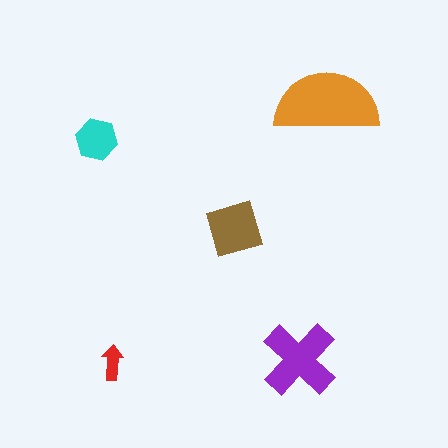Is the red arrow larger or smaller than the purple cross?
Smaller.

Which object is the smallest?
The red arrow.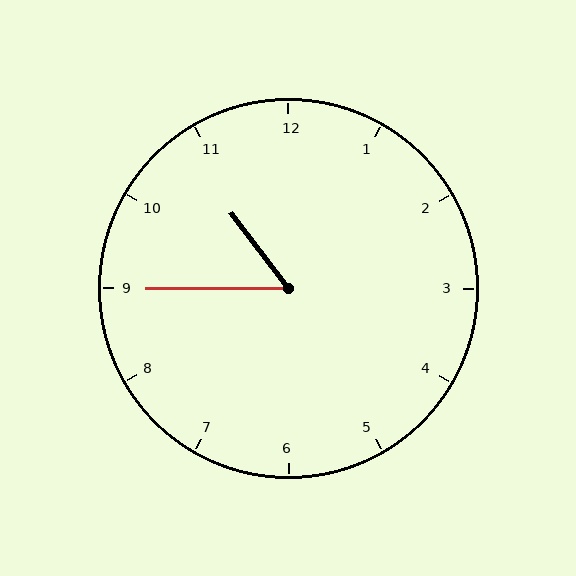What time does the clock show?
10:45.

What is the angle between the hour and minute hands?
Approximately 52 degrees.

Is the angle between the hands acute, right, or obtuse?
It is acute.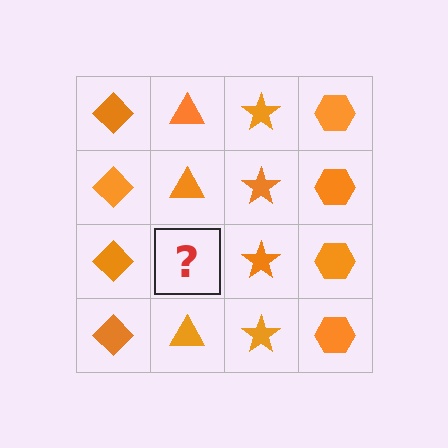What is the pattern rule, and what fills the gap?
The rule is that each column has a consistent shape. The gap should be filled with an orange triangle.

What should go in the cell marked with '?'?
The missing cell should contain an orange triangle.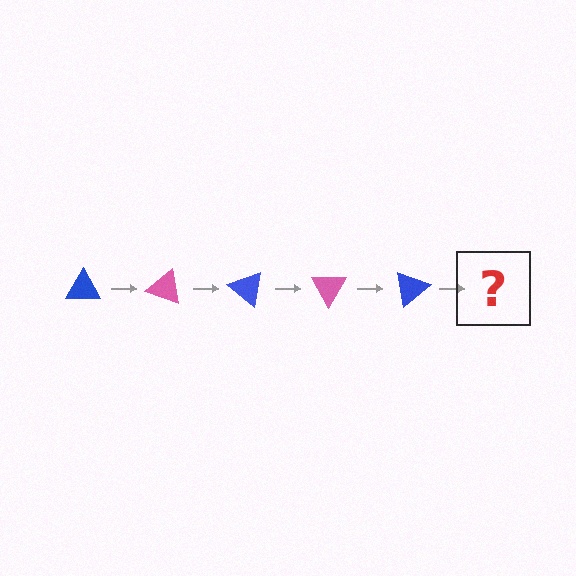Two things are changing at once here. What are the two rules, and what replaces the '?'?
The two rules are that it rotates 20 degrees each step and the color cycles through blue and pink. The '?' should be a pink triangle, rotated 100 degrees from the start.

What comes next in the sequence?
The next element should be a pink triangle, rotated 100 degrees from the start.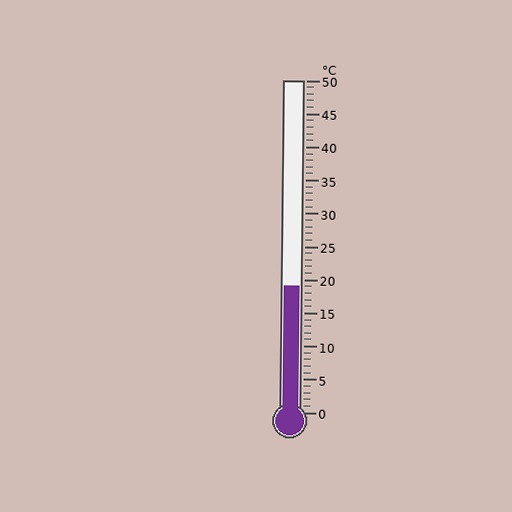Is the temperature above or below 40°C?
The temperature is below 40°C.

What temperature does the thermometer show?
The thermometer shows approximately 19°C.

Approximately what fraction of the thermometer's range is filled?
The thermometer is filled to approximately 40% of its range.